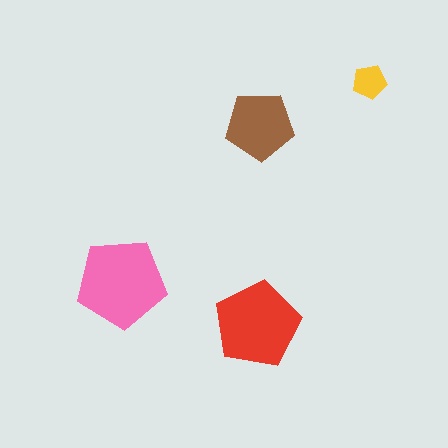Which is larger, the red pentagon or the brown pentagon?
The red one.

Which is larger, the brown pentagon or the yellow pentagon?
The brown one.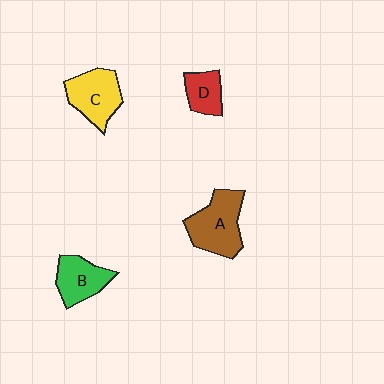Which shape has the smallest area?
Shape D (red).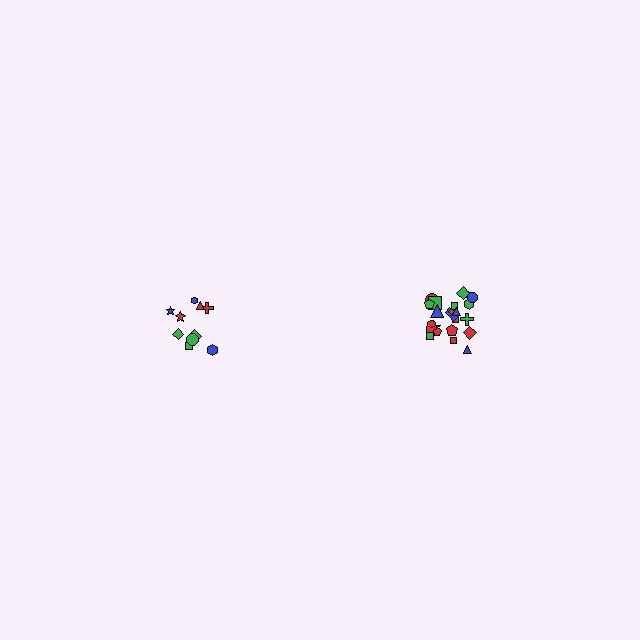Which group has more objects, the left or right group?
The right group.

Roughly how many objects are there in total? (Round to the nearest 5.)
Roughly 35 objects in total.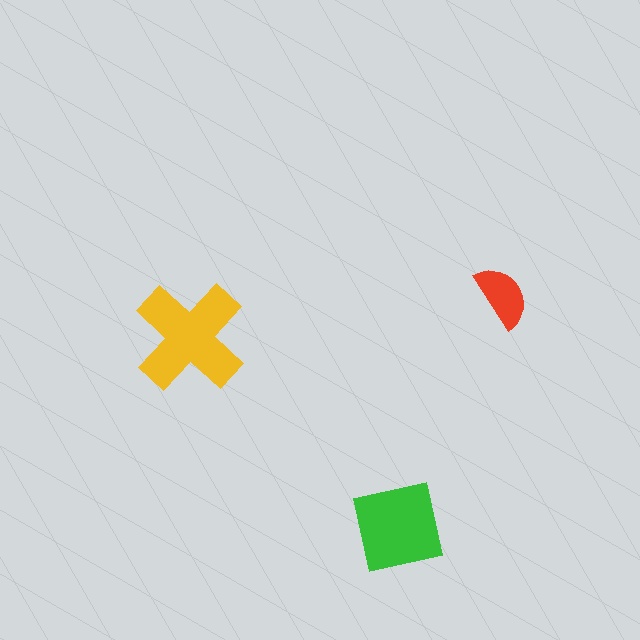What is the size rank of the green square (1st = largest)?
2nd.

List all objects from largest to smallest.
The yellow cross, the green square, the red semicircle.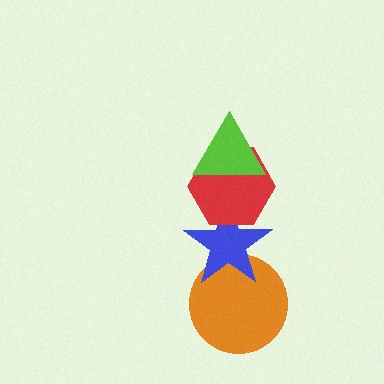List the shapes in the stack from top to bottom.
From top to bottom: the lime triangle, the red hexagon, the blue star, the orange circle.